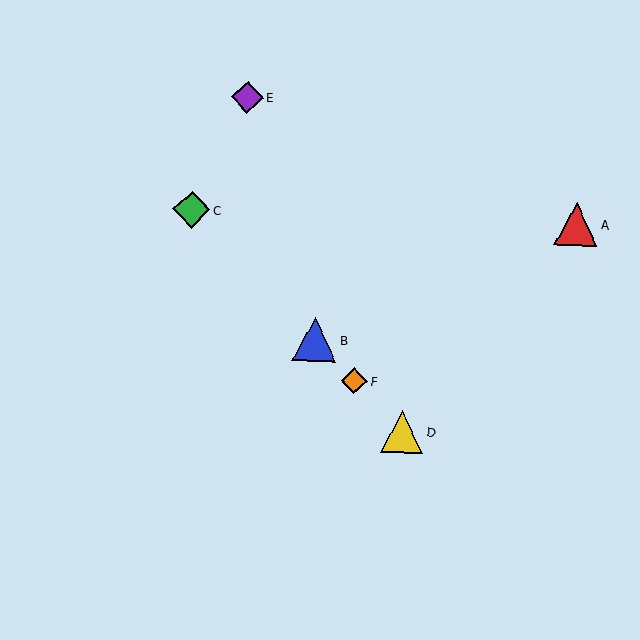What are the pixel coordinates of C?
Object C is at (191, 210).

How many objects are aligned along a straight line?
4 objects (B, C, D, F) are aligned along a straight line.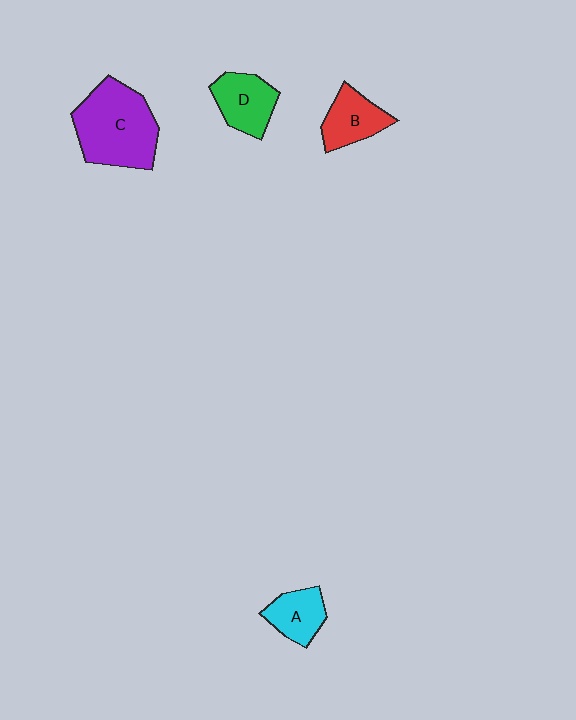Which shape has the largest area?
Shape C (purple).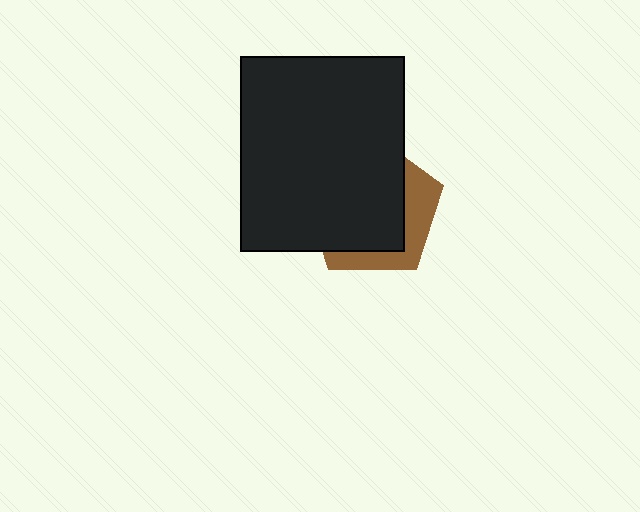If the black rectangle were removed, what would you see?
You would see the complete brown pentagon.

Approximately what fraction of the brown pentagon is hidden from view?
Roughly 70% of the brown pentagon is hidden behind the black rectangle.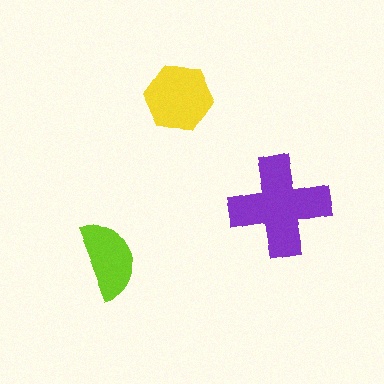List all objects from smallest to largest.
The lime semicircle, the yellow hexagon, the purple cross.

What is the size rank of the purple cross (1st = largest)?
1st.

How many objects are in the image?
There are 3 objects in the image.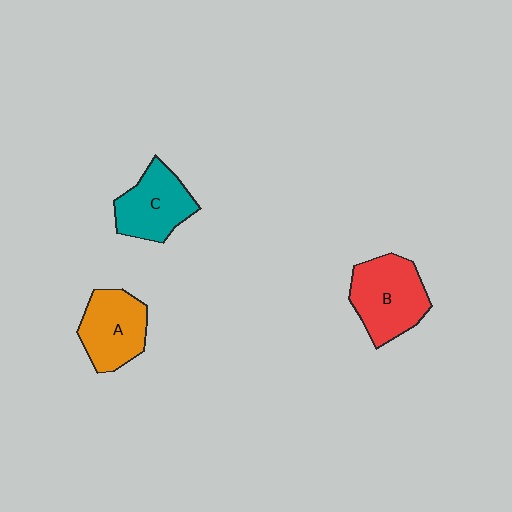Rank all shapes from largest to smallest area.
From largest to smallest: B (red), A (orange), C (teal).